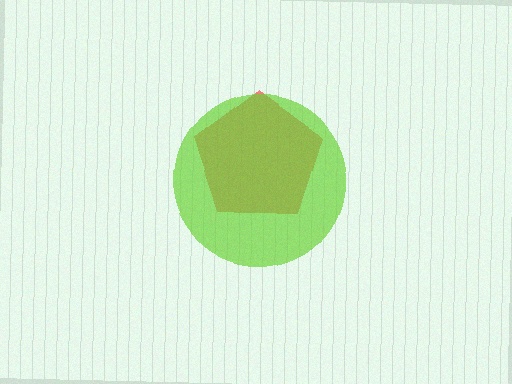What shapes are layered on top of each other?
The layered shapes are: a red pentagon, a lime circle.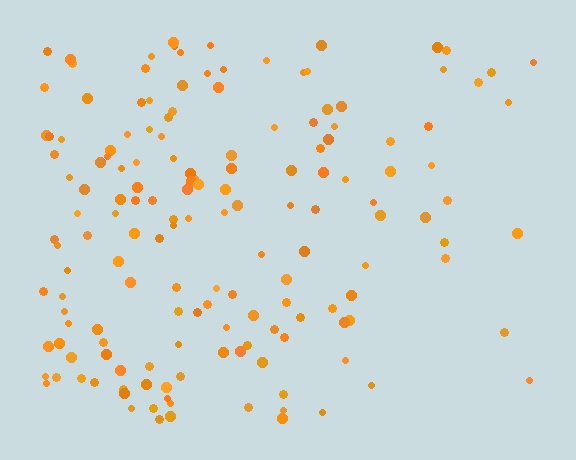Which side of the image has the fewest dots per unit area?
The right.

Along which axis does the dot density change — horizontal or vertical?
Horizontal.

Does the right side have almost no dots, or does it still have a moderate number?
Still a moderate number, just noticeably fewer than the left.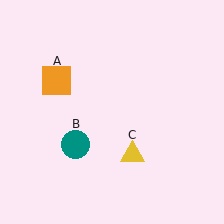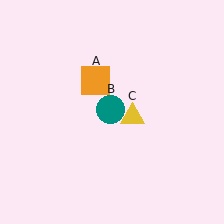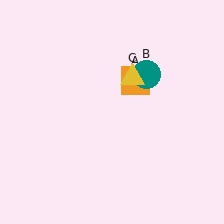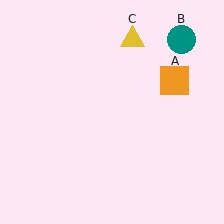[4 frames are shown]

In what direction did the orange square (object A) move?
The orange square (object A) moved right.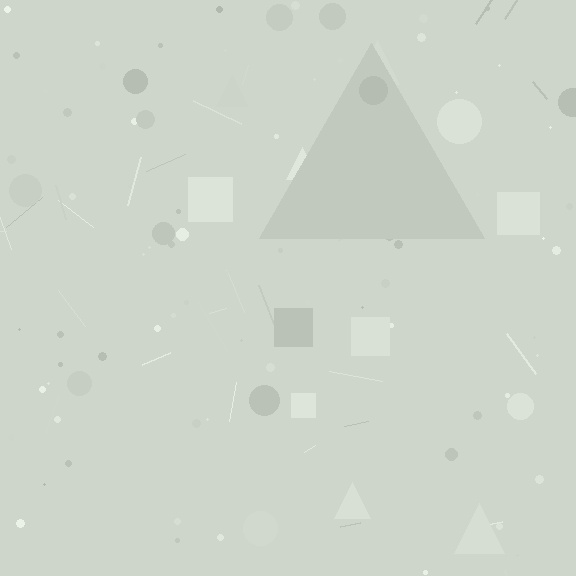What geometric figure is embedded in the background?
A triangle is embedded in the background.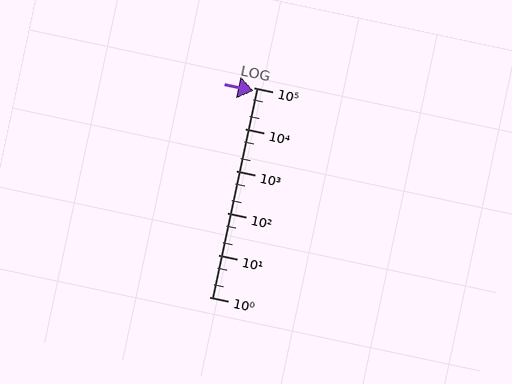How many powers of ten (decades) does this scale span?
The scale spans 5 decades, from 1 to 100000.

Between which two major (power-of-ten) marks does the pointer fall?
The pointer is between 10000 and 100000.